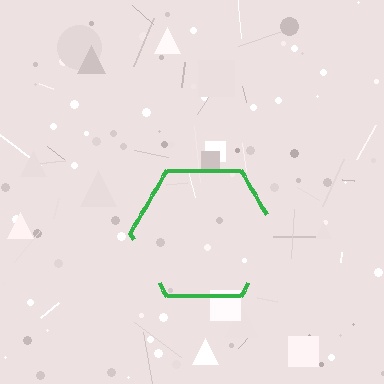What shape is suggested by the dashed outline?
The dashed outline suggests a hexagon.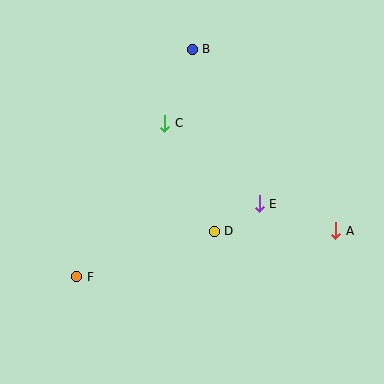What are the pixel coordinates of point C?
Point C is at (165, 123).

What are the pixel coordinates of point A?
Point A is at (335, 230).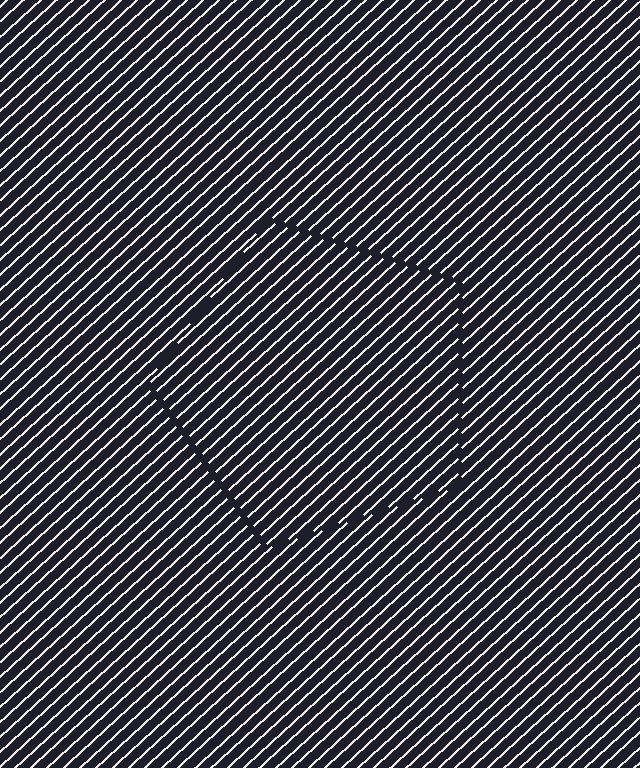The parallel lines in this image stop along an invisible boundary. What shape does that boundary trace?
An illusory pentagon. The interior of the shape contains the same grating, shifted by half a period — the contour is defined by the phase discontinuity where line-ends from the inner and outer gratings abut.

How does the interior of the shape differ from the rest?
The interior of the shape contains the same grating, shifted by half a period — the contour is defined by the phase discontinuity where line-ends from the inner and outer gratings abut.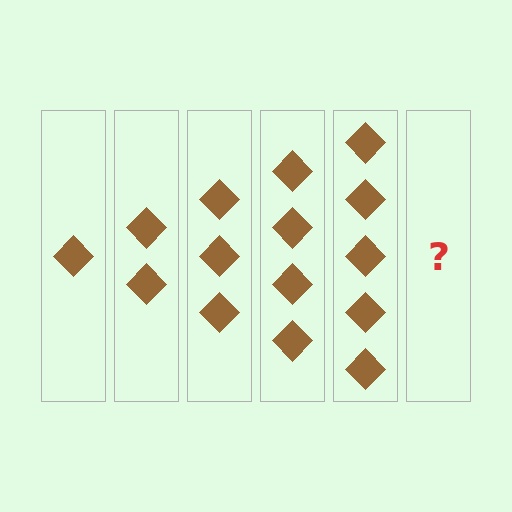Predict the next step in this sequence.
The next step is 6 diamonds.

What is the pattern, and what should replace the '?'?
The pattern is that each step adds one more diamond. The '?' should be 6 diamonds.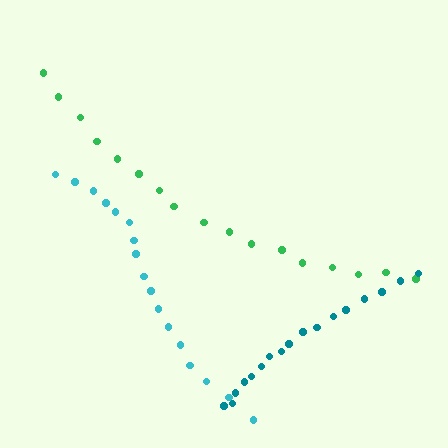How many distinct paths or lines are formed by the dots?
There are 3 distinct paths.